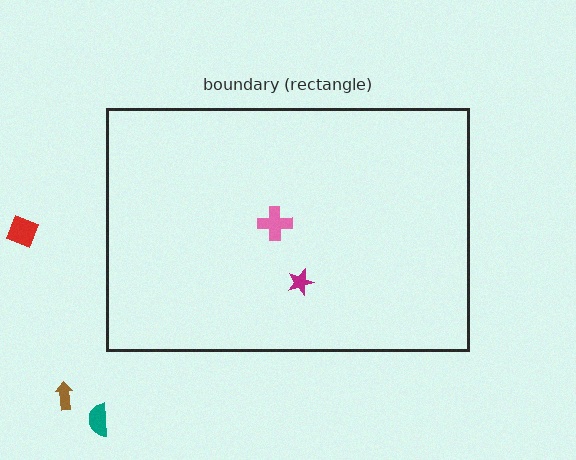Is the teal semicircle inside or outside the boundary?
Outside.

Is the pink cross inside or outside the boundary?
Inside.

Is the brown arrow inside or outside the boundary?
Outside.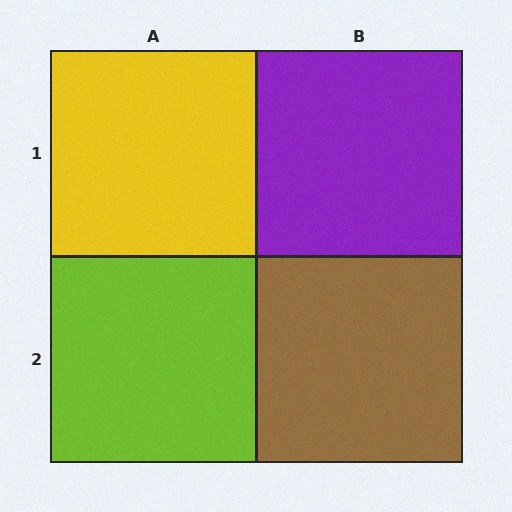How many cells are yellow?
1 cell is yellow.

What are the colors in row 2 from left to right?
Lime, brown.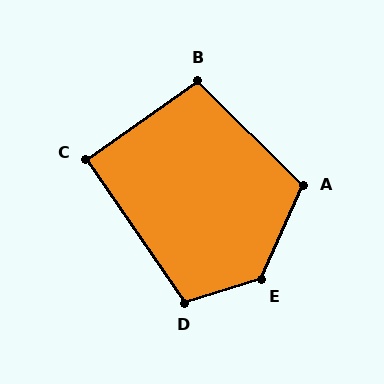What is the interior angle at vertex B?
Approximately 100 degrees (obtuse).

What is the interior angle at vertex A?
Approximately 111 degrees (obtuse).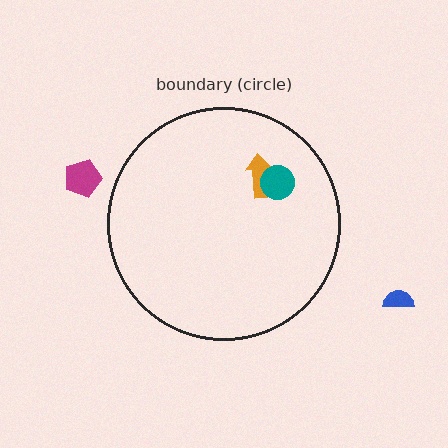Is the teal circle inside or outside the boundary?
Inside.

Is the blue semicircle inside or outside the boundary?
Outside.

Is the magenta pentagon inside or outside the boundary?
Outside.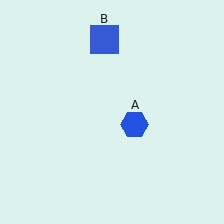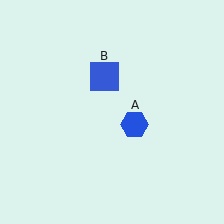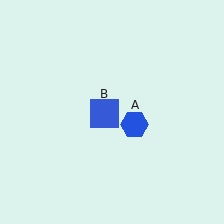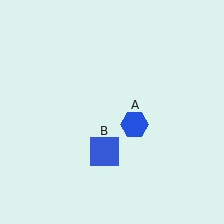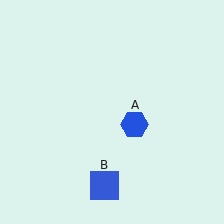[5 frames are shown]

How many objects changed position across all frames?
1 object changed position: blue square (object B).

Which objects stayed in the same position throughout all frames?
Blue hexagon (object A) remained stationary.